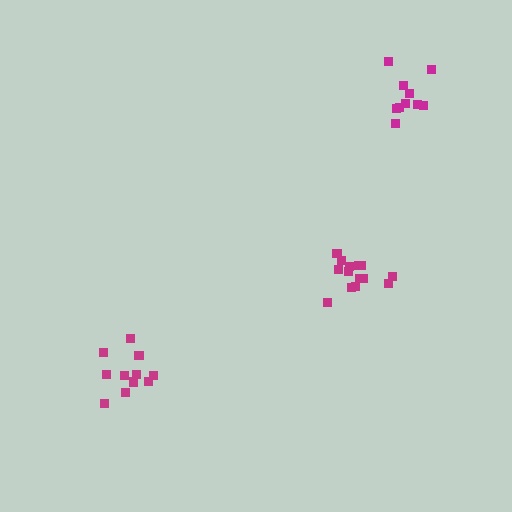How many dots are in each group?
Group 1: 14 dots, Group 2: 11 dots, Group 3: 10 dots (35 total).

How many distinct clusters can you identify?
There are 3 distinct clusters.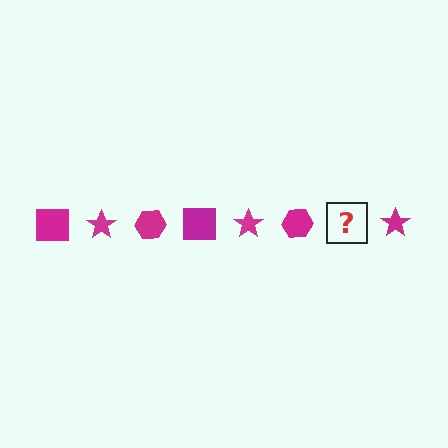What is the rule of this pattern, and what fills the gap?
The rule is that the pattern cycles through square, star, hexagon shapes in magenta. The gap should be filled with a magenta square.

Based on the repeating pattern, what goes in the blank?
The blank should be a magenta square.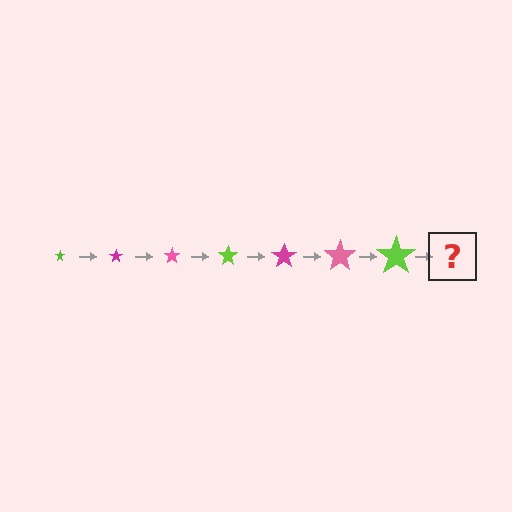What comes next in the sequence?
The next element should be a magenta star, larger than the previous one.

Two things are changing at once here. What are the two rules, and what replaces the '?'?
The two rules are that the star grows larger each step and the color cycles through lime, magenta, and pink. The '?' should be a magenta star, larger than the previous one.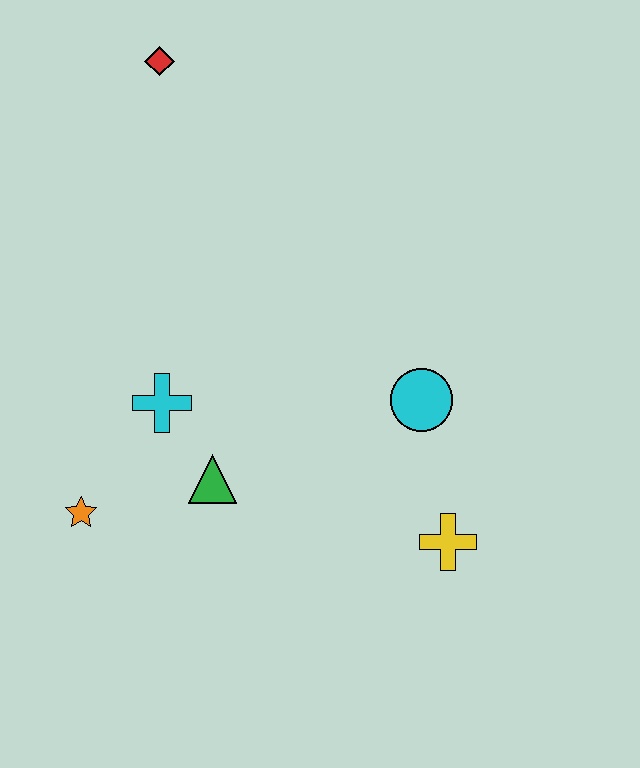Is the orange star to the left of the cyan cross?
Yes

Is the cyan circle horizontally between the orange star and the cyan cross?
No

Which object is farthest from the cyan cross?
The red diamond is farthest from the cyan cross.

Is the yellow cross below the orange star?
Yes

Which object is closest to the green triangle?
The cyan cross is closest to the green triangle.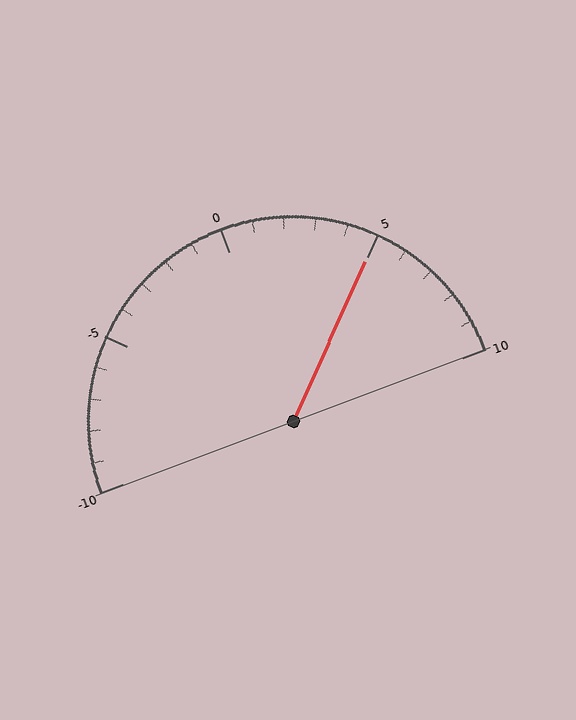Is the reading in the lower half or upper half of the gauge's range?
The reading is in the upper half of the range (-10 to 10).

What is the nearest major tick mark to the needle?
The nearest major tick mark is 5.